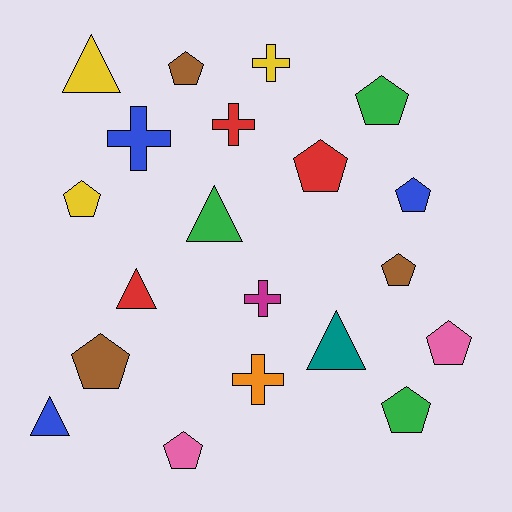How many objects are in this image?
There are 20 objects.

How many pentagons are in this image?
There are 10 pentagons.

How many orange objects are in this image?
There is 1 orange object.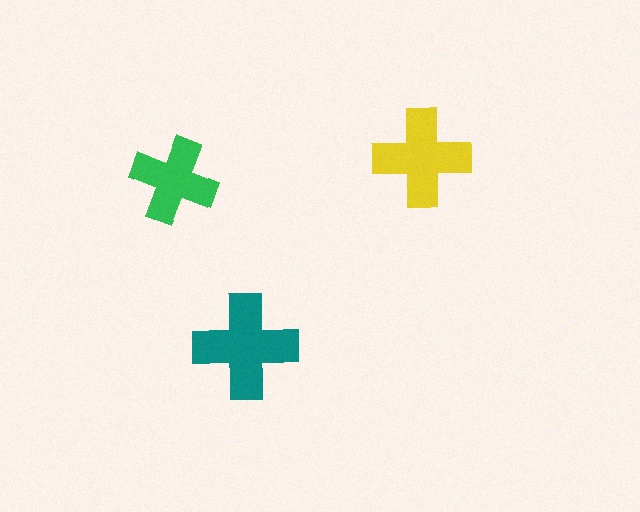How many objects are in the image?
There are 3 objects in the image.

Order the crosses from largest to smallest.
the teal one, the yellow one, the green one.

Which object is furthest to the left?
The green cross is leftmost.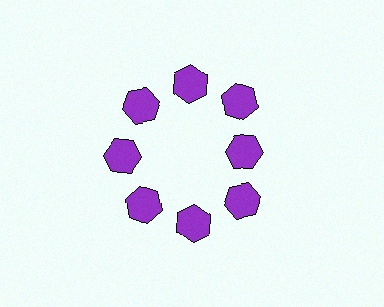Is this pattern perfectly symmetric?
No. The 8 purple hexagons are arranged in a ring, but one element near the 3 o'clock position is pulled inward toward the center, breaking the 8-fold rotational symmetry.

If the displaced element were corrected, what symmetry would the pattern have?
It would have 8-fold rotational symmetry — the pattern would map onto itself every 45 degrees.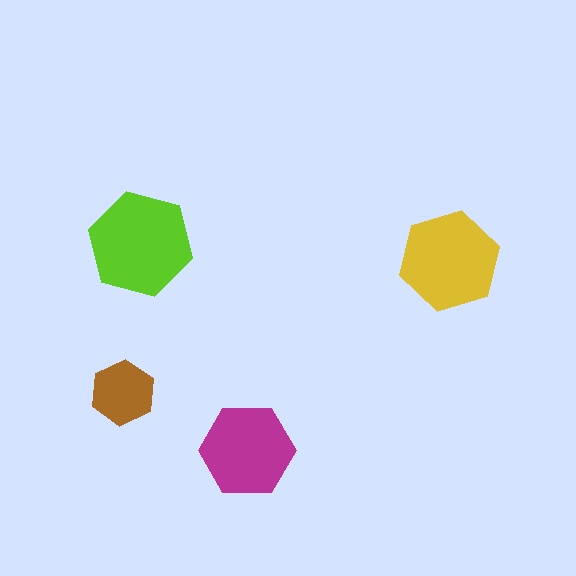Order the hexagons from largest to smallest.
the lime one, the yellow one, the magenta one, the brown one.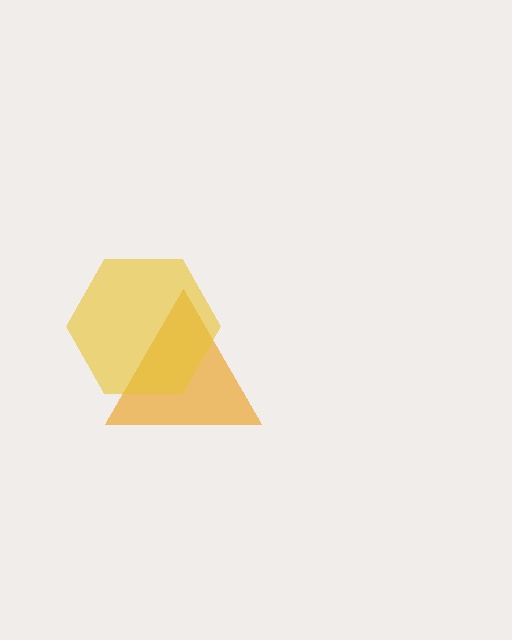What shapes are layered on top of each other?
The layered shapes are: an orange triangle, a yellow hexagon.